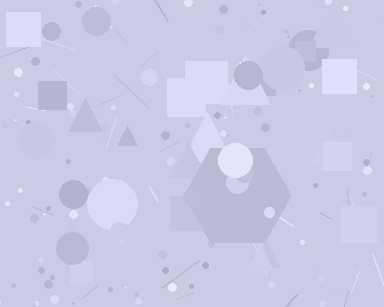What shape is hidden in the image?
A hexagon is hidden in the image.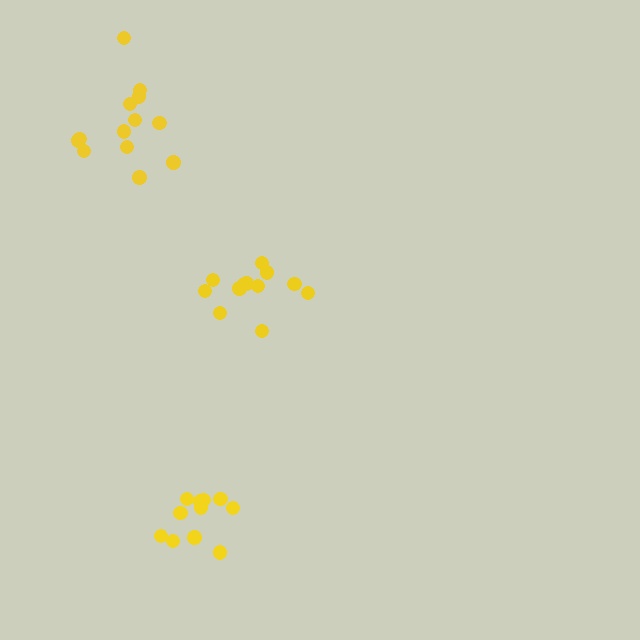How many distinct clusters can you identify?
There are 3 distinct clusters.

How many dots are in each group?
Group 1: 12 dots, Group 2: 13 dots, Group 3: 11 dots (36 total).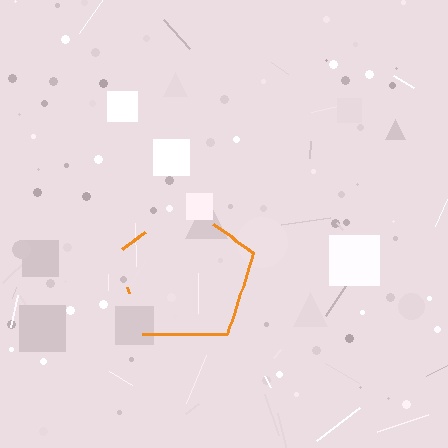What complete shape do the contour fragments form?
The contour fragments form a pentagon.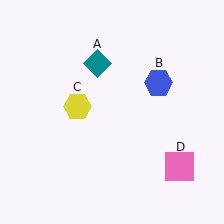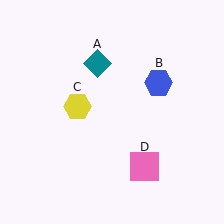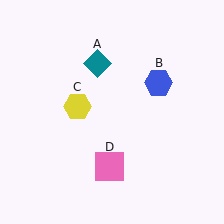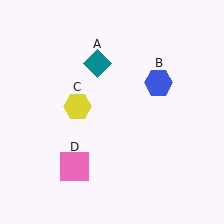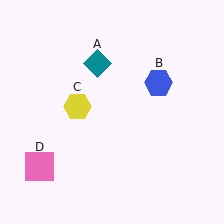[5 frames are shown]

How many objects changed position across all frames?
1 object changed position: pink square (object D).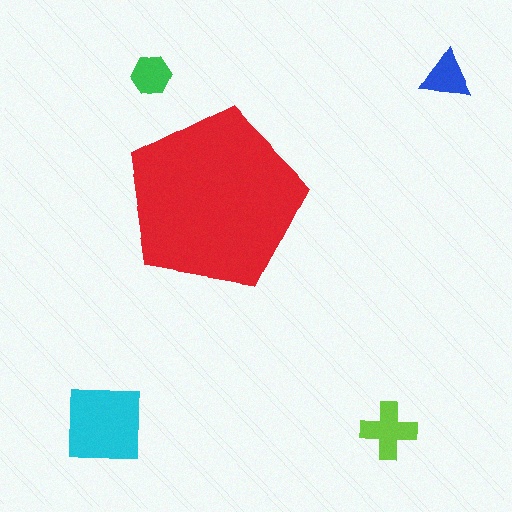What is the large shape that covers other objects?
A red pentagon.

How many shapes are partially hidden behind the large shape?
0 shapes are partially hidden.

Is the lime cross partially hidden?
No, the lime cross is fully visible.